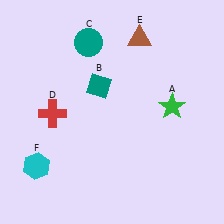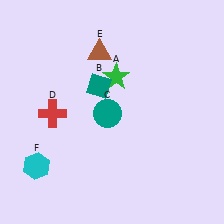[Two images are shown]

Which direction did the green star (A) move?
The green star (A) moved left.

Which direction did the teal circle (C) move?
The teal circle (C) moved down.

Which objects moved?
The objects that moved are: the green star (A), the teal circle (C), the brown triangle (E).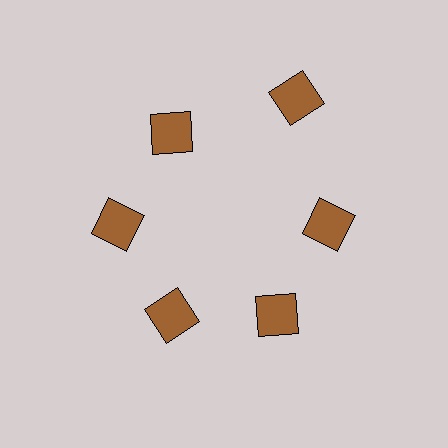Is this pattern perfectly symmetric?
No. The 6 brown squares are arranged in a ring, but one element near the 1 o'clock position is pushed outward from the center, breaking the 6-fold rotational symmetry.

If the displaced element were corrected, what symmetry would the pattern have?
It would have 6-fold rotational symmetry — the pattern would map onto itself every 60 degrees.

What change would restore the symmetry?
The symmetry would be restored by moving it inward, back onto the ring so that all 6 squares sit at equal angles and equal distance from the center.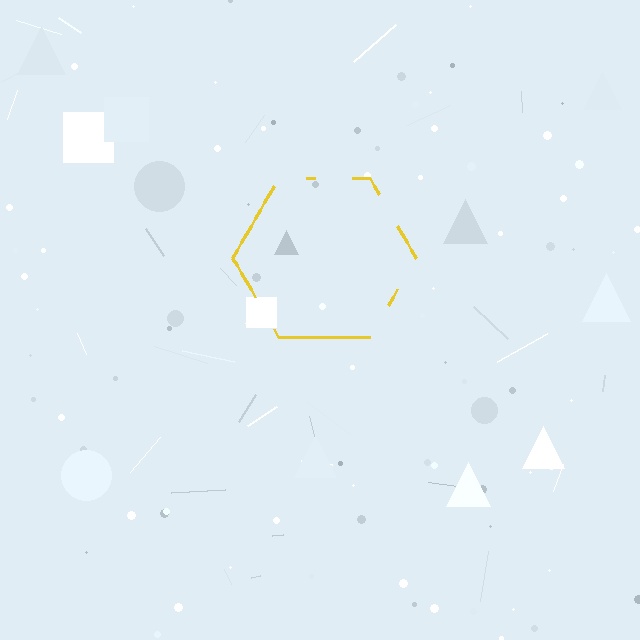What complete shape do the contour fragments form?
The contour fragments form a hexagon.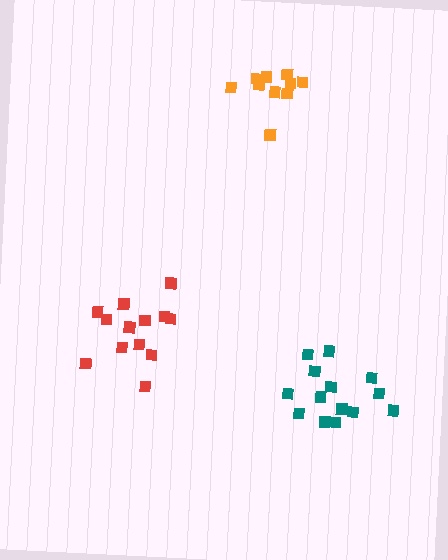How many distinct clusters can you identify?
There are 3 distinct clusters.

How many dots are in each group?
Group 1: 10 dots, Group 2: 14 dots, Group 3: 13 dots (37 total).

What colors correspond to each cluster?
The clusters are colored: orange, teal, red.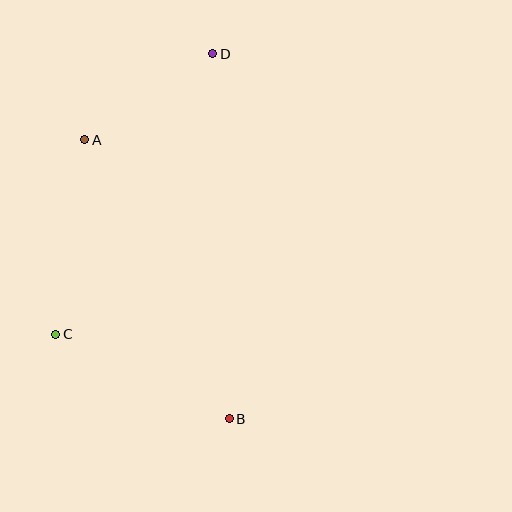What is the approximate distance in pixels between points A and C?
The distance between A and C is approximately 197 pixels.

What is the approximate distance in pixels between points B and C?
The distance between B and C is approximately 193 pixels.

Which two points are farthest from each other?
Points B and D are farthest from each other.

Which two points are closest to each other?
Points A and D are closest to each other.